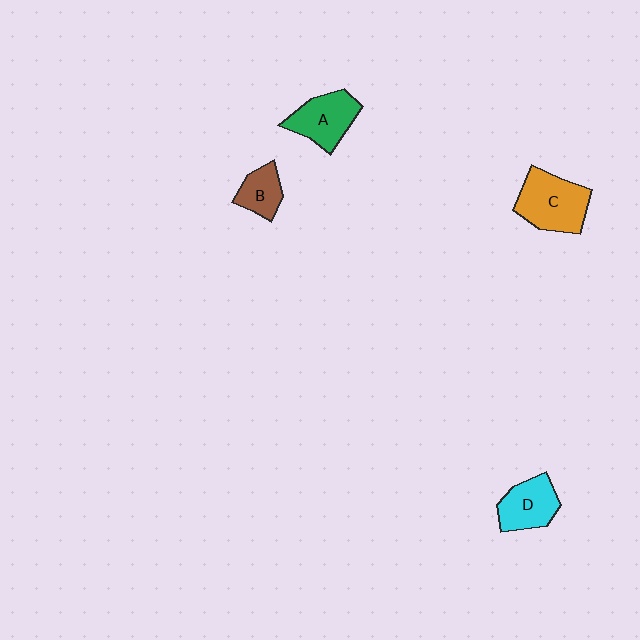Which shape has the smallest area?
Shape B (brown).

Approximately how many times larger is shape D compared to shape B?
Approximately 1.4 times.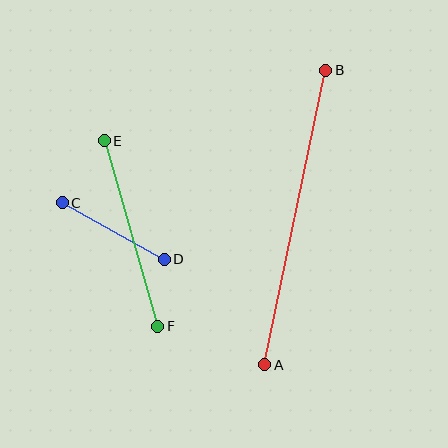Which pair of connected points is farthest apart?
Points A and B are farthest apart.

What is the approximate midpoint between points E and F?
The midpoint is at approximately (131, 233) pixels.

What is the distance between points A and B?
The distance is approximately 301 pixels.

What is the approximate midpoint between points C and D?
The midpoint is at approximately (113, 231) pixels.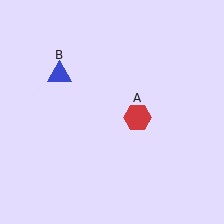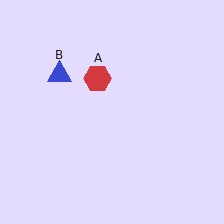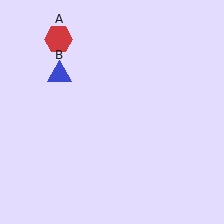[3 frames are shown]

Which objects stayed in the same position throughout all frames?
Blue triangle (object B) remained stationary.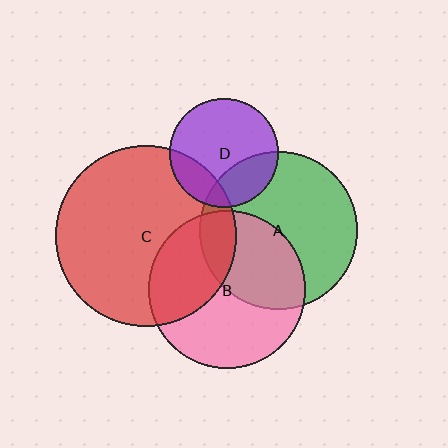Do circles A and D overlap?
Yes.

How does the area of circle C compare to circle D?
Approximately 2.7 times.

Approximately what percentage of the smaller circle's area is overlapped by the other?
Approximately 25%.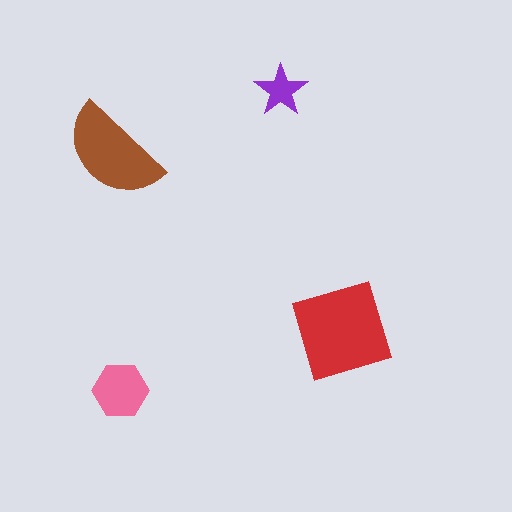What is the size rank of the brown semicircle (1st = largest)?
2nd.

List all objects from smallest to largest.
The purple star, the pink hexagon, the brown semicircle, the red diamond.